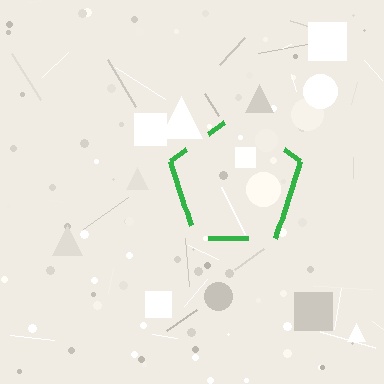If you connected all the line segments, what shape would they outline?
They would outline a pentagon.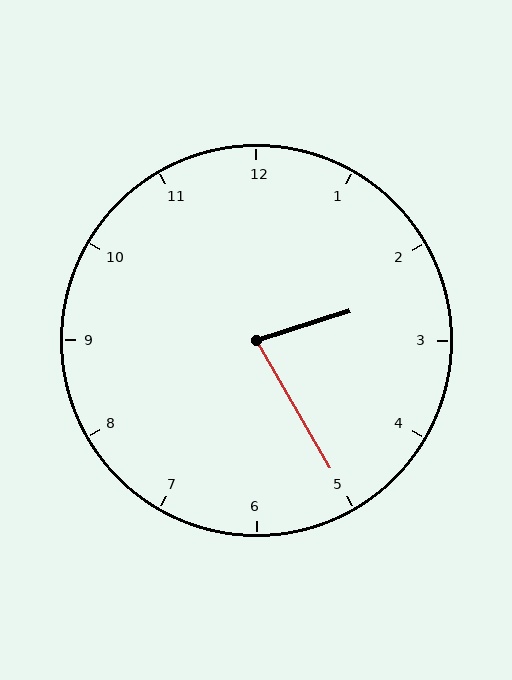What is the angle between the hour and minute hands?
Approximately 78 degrees.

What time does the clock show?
2:25.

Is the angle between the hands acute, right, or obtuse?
It is acute.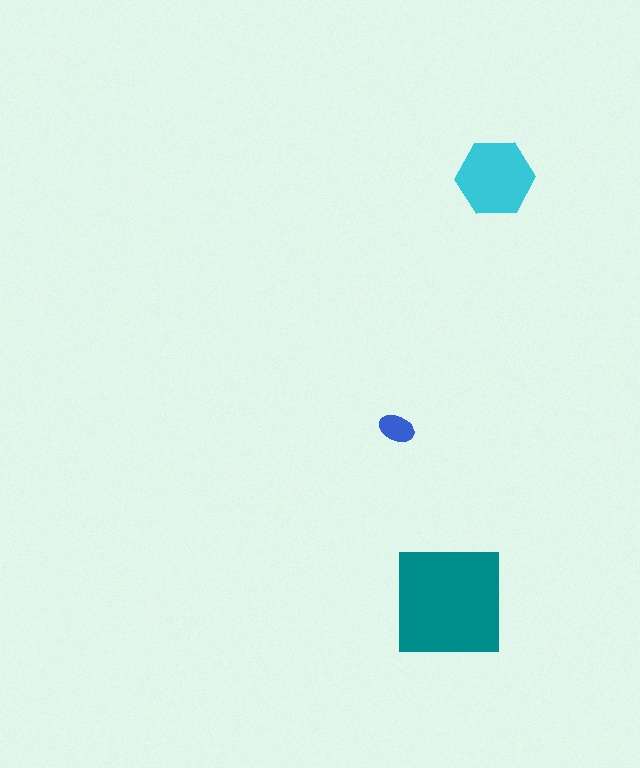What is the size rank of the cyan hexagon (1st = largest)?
2nd.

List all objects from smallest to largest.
The blue ellipse, the cyan hexagon, the teal square.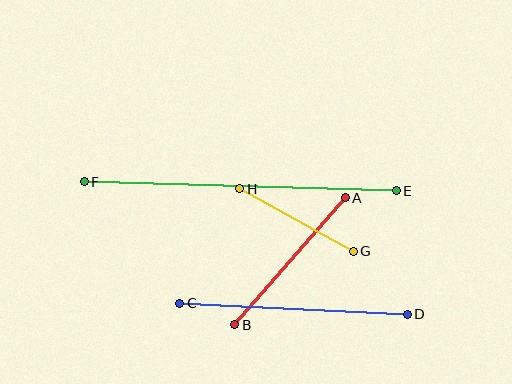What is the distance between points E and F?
The distance is approximately 312 pixels.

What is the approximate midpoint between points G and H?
The midpoint is at approximately (296, 220) pixels.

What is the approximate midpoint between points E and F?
The midpoint is at approximately (240, 186) pixels.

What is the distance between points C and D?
The distance is approximately 228 pixels.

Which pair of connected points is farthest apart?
Points E and F are farthest apart.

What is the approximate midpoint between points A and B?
The midpoint is at approximately (290, 261) pixels.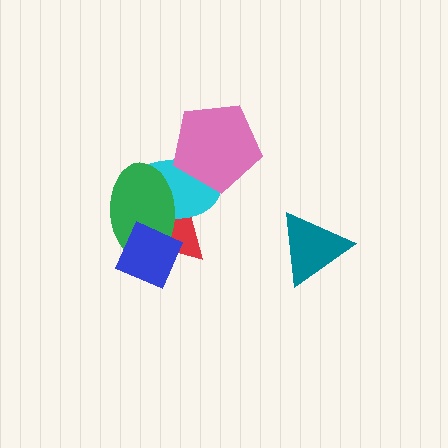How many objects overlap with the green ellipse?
3 objects overlap with the green ellipse.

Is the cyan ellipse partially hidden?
Yes, it is partially covered by another shape.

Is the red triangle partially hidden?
Yes, it is partially covered by another shape.